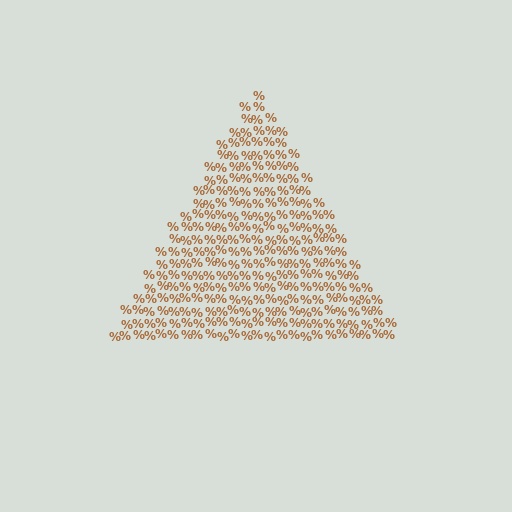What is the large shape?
The large shape is a triangle.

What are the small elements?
The small elements are percent signs.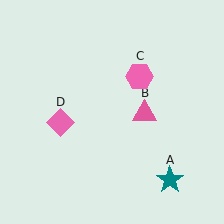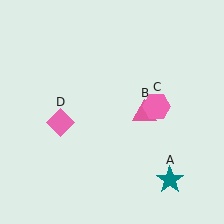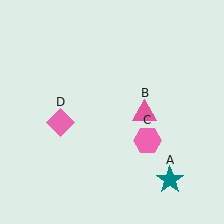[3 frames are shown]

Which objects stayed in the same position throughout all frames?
Teal star (object A) and pink triangle (object B) and pink diamond (object D) remained stationary.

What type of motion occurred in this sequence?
The pink hexagon (object C) rotated clockwise around the center of the scene.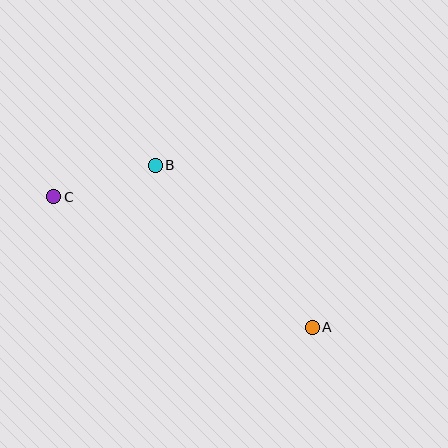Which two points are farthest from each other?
Points A and C are farthest from each other.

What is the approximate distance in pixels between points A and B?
The distance between A and B is approximately 226 pixels.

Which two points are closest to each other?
Points B and C are closest to each other.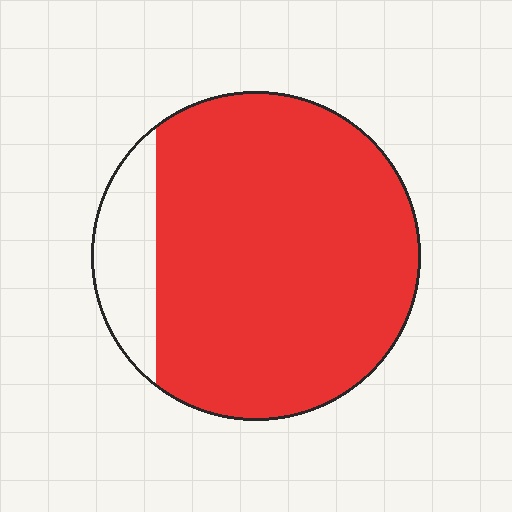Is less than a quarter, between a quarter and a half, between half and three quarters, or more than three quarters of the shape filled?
More than three quarters.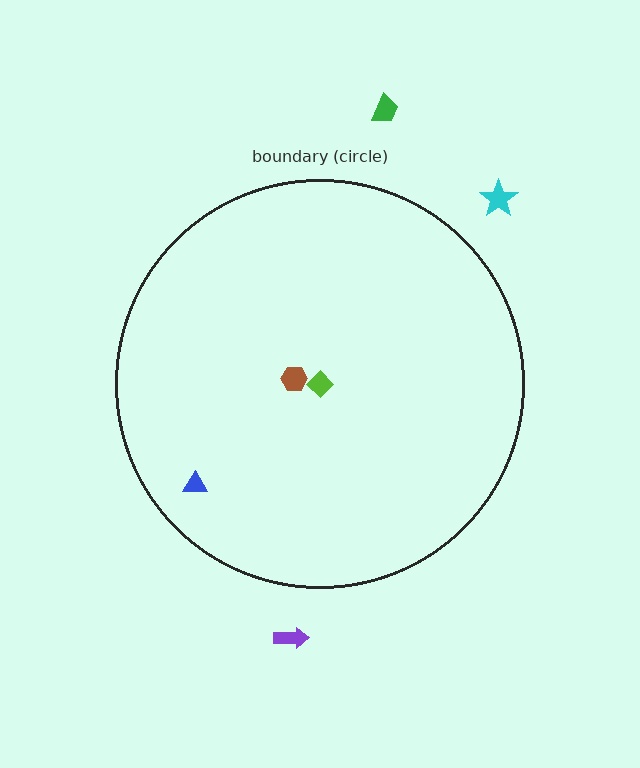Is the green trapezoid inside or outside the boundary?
Outside.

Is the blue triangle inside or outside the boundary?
Inside.